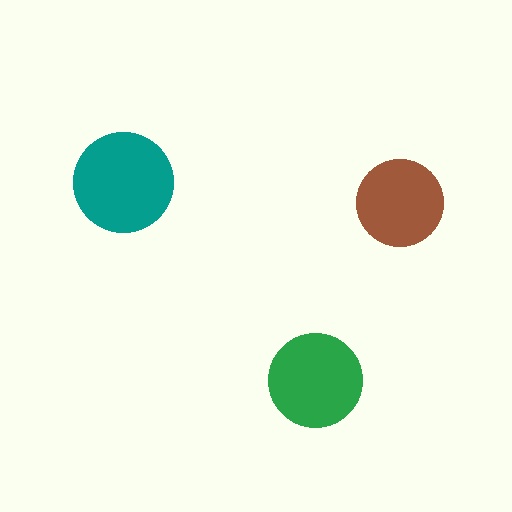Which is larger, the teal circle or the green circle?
The teal one.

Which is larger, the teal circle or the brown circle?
The teal one.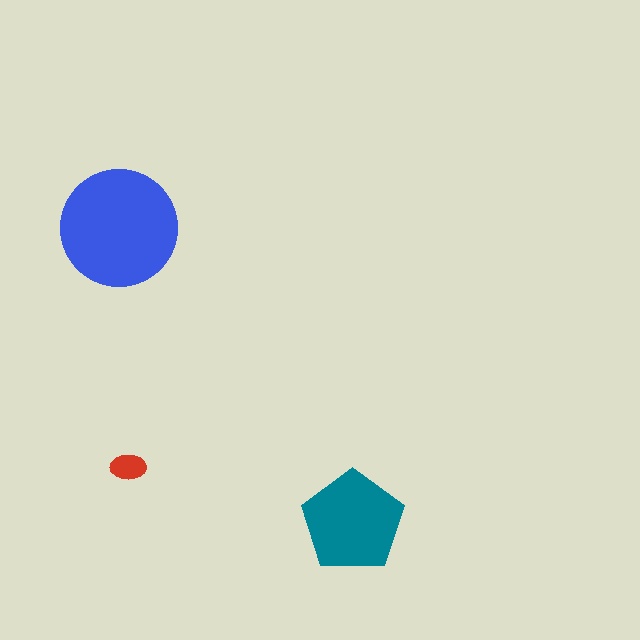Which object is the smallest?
The red ellipse.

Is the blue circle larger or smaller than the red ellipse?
Larger.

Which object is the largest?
The blue circle.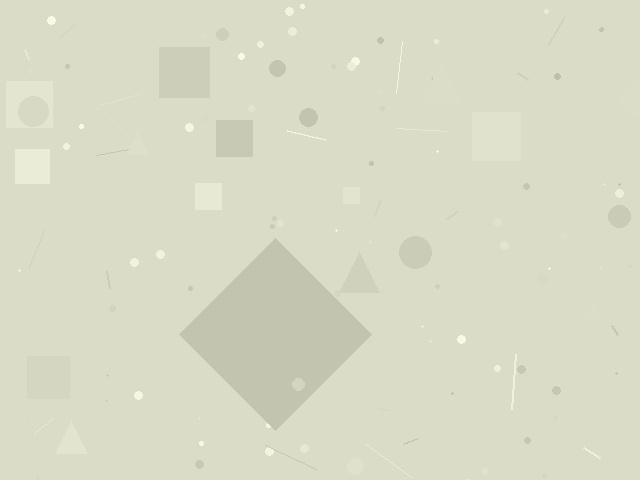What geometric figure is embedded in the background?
A diamond is embedded in the background.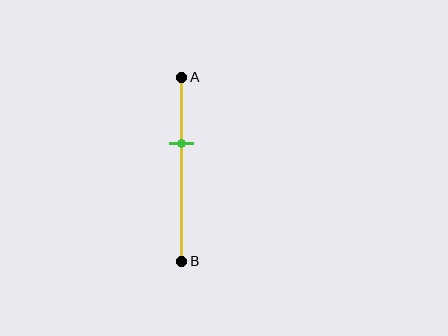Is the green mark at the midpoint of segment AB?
No, the mark is at about 35% from A, not at the 50% midpoint.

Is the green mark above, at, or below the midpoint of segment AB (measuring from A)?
The green mark is above the midpoint of segment AB.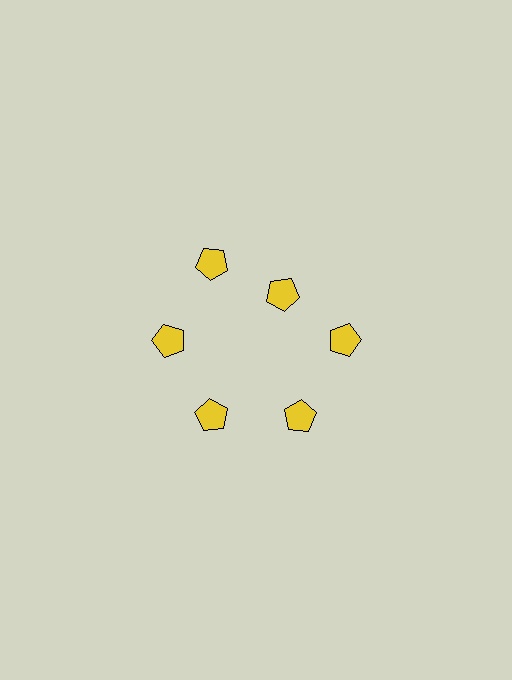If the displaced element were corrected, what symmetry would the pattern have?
It would have 6-fold rotational symmetry — the pattern would map onto itself every 60 degrees.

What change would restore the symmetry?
The symmetry would be restored by moving it outward, back onto the ring so that all 6 pentagons sit at equal angles and equal distance from the center.